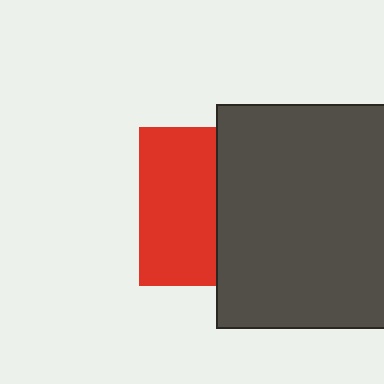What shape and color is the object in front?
The object in front is a dark gray rectangle.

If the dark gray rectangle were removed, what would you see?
You would see the complete red square.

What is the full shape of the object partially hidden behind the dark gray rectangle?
The partially hidden object is a red square.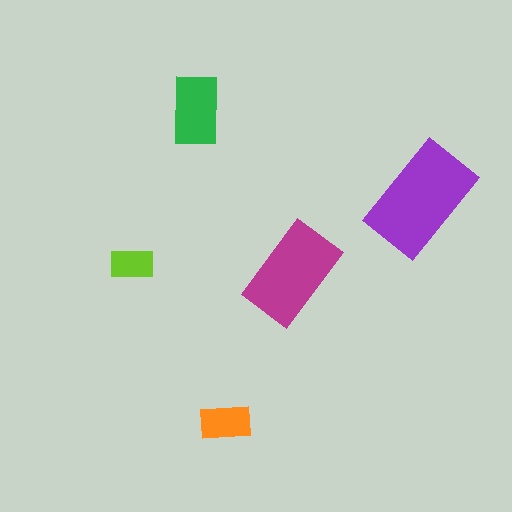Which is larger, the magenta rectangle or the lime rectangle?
The magenta one.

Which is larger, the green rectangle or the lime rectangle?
The green one.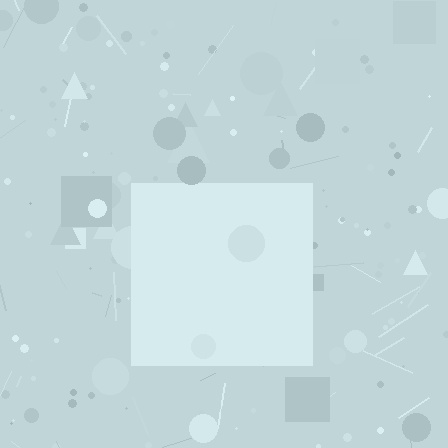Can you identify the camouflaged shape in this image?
The camouflaged shape is a square.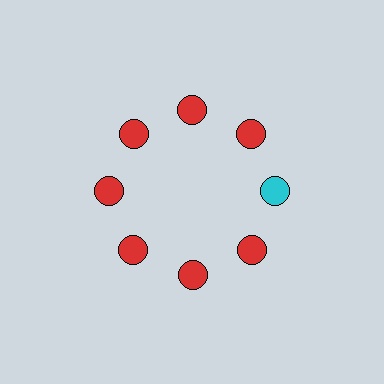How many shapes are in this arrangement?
There are 8 shapes arranged in a ring pattern.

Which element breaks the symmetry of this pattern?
The cyan circle at roughly the 3 o'clock position breaks the symmetry. All other shapes are red circles.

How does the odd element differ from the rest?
It has a different color: cyan instead of red.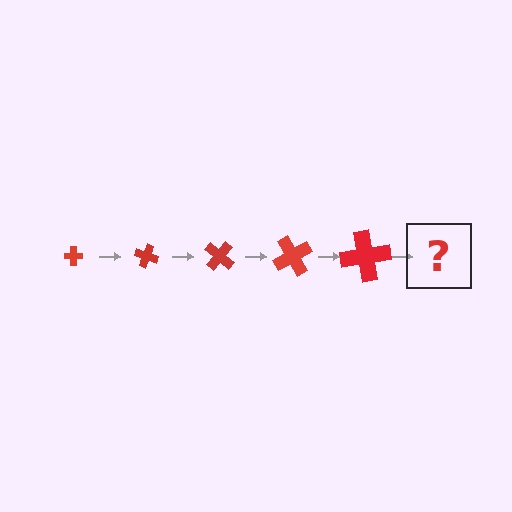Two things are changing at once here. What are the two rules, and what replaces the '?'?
The two rules are that the cross grows larger each step and it rotates 20 degrees each step. The '?' should be a cross, larger than the previous one and rotated 100 degrees from the start.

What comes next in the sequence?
The next element should be a cross, larger than the previous one and rotated 100 degrees from the start.